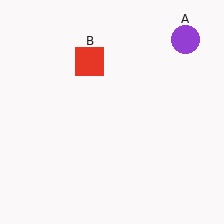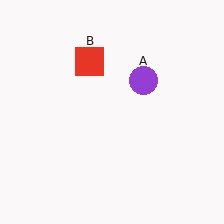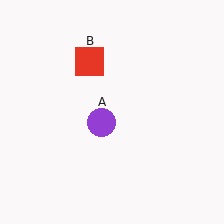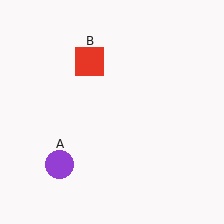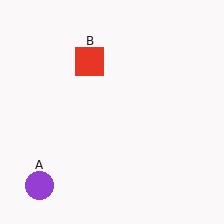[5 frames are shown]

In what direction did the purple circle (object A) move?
The purple circle (object A) moved down and to the left.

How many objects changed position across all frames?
1 object changed position: purple circle (object A).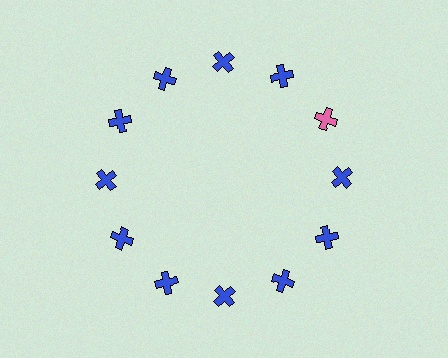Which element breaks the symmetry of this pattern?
The pink cross at roughly the 2 o'clock position breaks the symmetry. All other shapes are blue crosses.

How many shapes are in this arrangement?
There are 12 shapes arranged in a ring pattern.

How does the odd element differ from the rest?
It has a different color: pink instead of blue.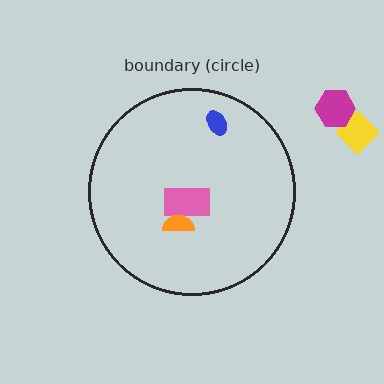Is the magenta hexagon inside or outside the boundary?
Outside.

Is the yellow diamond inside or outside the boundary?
Outside.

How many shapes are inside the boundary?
3 inside, 2 outside.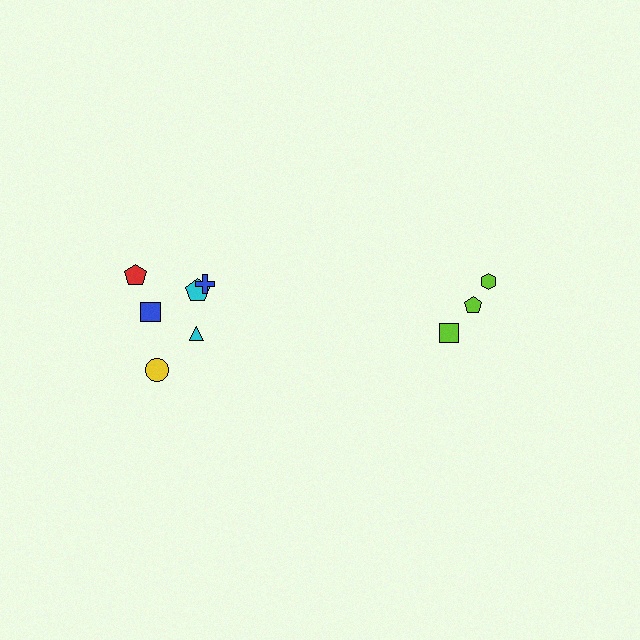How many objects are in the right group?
There are 3 objects.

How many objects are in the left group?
There are 6 objects.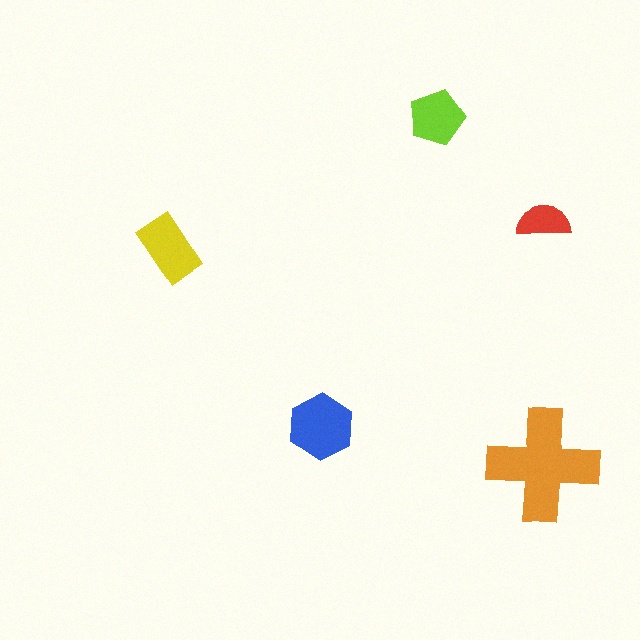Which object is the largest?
The orange cross.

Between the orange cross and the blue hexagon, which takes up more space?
The orange cross.